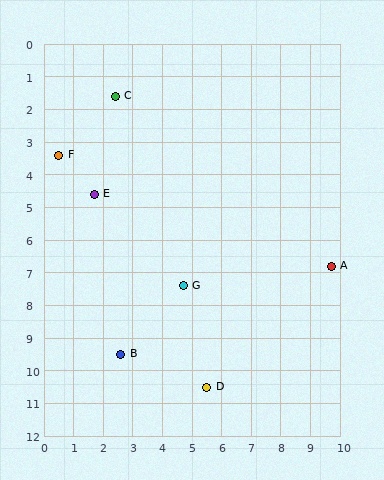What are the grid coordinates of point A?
Point A is at approximately (9.7, 6.8).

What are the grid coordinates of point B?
Point B is at approximately (2.6, 9.5).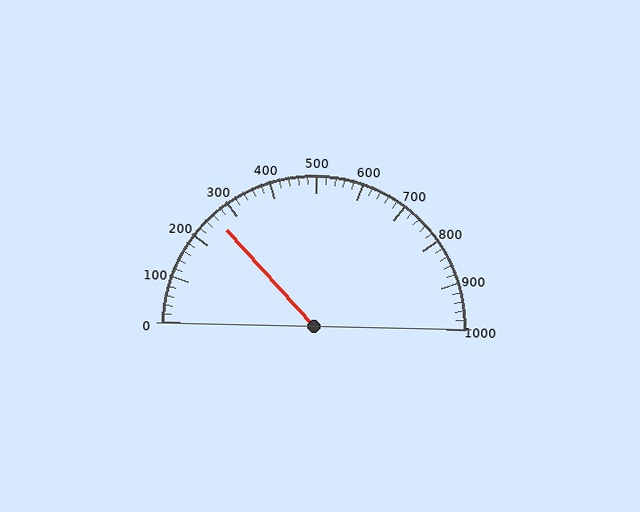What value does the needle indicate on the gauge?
The needle indicates approximately 260.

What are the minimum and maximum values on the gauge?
The gauge ranges from 0 to 1000.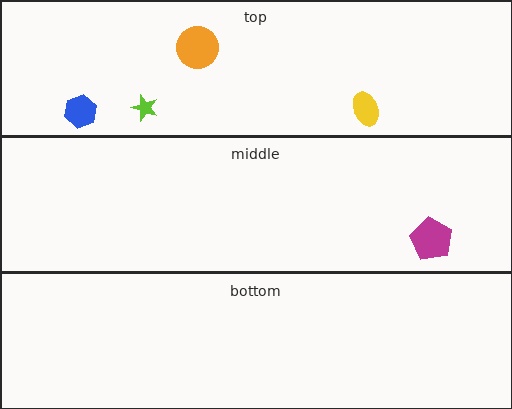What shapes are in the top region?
The yellow ellipse, the lime star, the orange circle, the blue hexagon.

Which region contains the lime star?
The top region.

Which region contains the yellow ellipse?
The top region.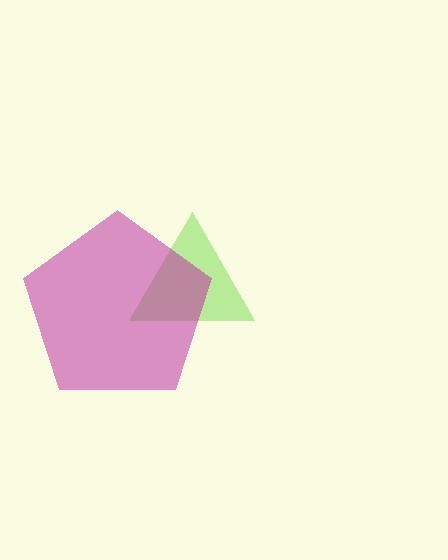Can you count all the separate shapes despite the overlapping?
Yes, there are 2 separate shapes.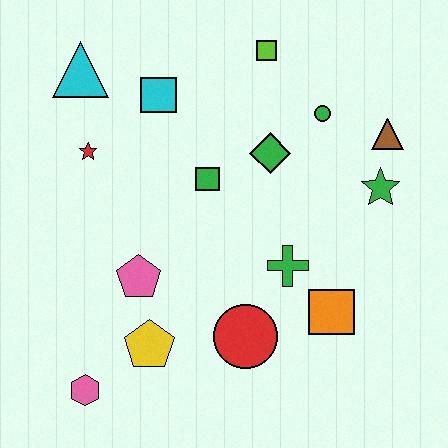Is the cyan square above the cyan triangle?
No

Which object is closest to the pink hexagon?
The yellow pentagon is closest to the pink hexagon.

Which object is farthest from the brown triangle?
The pink hexagon is farthest from the brown triangle.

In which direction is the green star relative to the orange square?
The green star is above the orange square.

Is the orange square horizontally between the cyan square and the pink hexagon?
No